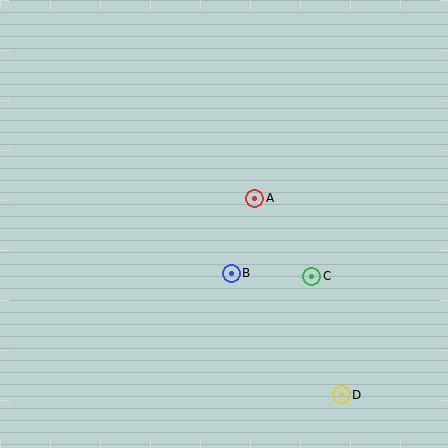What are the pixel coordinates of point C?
Point C is at (312, 276).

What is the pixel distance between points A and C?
The distance between A and C is 96 pixels.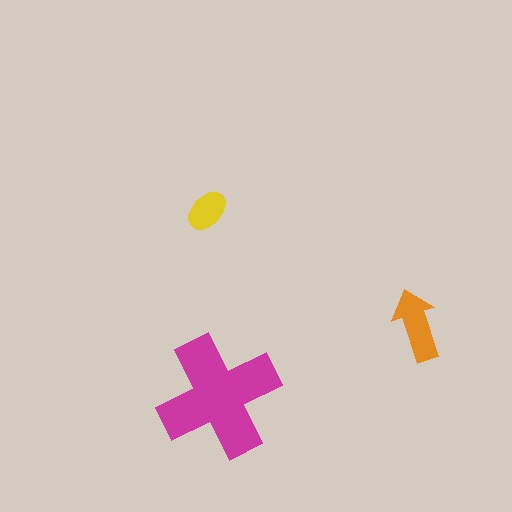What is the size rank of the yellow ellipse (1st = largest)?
3rd.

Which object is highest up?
The yellow ellipse is topmost.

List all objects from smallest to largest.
The yellow ellipse, the orange arrow, the magenta cross.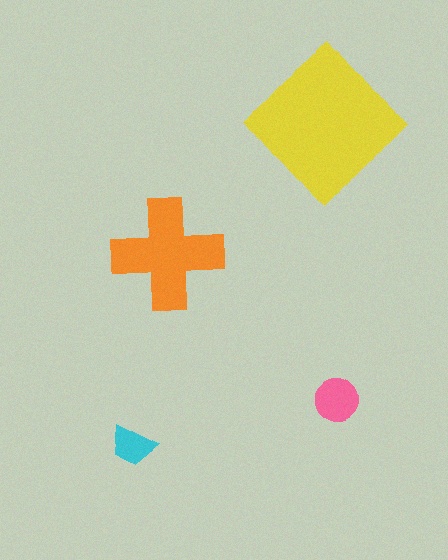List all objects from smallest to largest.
The cyan trapezoid, the pink circle, the orange cross, the yellow diamond.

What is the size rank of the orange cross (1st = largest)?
2nd.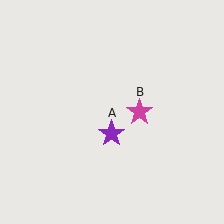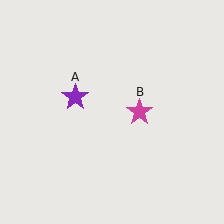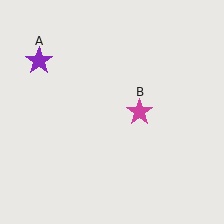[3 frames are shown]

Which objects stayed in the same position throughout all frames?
Magenta star (object B) remained stationary.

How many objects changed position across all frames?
1 object changed position: purple star (object A).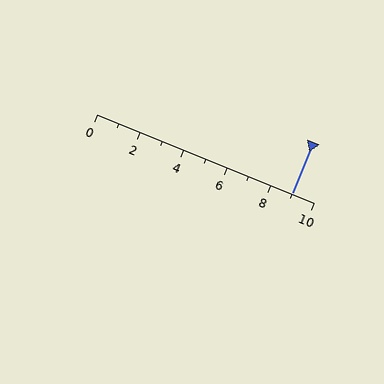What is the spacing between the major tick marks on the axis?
The major ticks are spaced 2 apart.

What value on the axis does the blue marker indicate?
The marker indicates approximately 9.